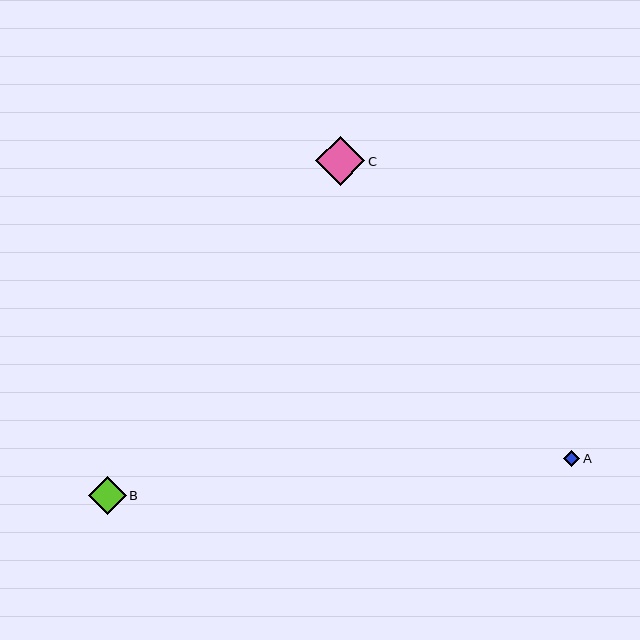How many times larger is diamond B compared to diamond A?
Diamond B is approximately 2.3 times the size of diamond A.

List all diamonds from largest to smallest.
From largest to smallest: C, B, A.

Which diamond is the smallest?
Diamond A is the smallest with a size of approximately 16 pixels.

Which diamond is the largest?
Diamond C is the largest with a size of approximately 49 pixels.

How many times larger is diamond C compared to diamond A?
Diamond C is approximately 3.1 times the size of diamond A.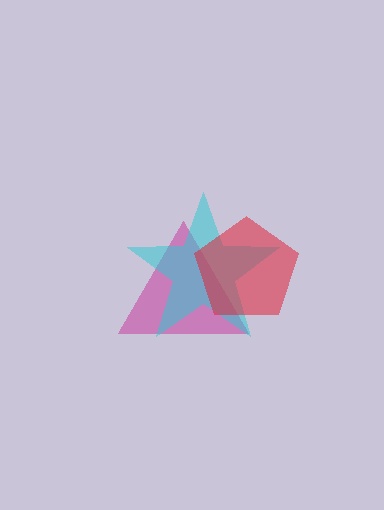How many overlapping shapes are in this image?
There are 3 overlapping shapes in the image.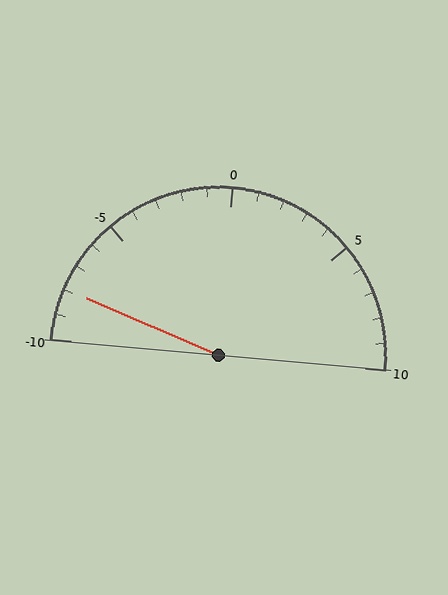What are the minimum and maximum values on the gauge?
The gauge ranges from -10 to 10.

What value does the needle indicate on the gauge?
The needle indicates approximately -8.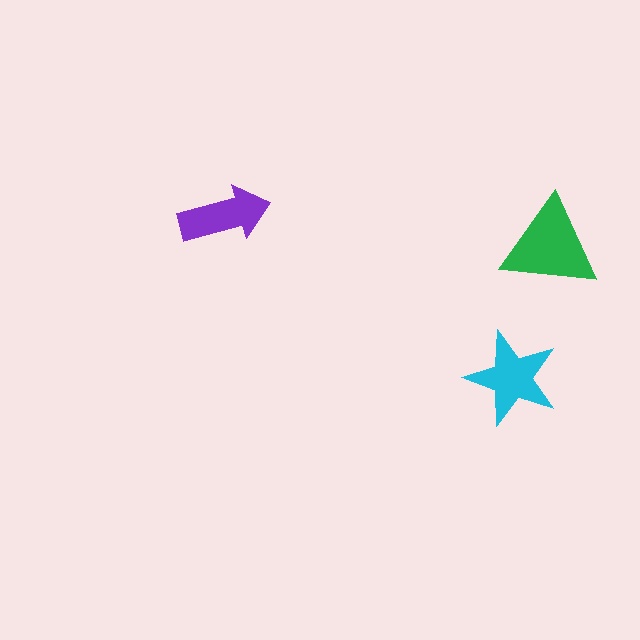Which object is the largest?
The green triangle.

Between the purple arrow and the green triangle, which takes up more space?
The green triangle.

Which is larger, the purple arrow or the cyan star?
The cyan star.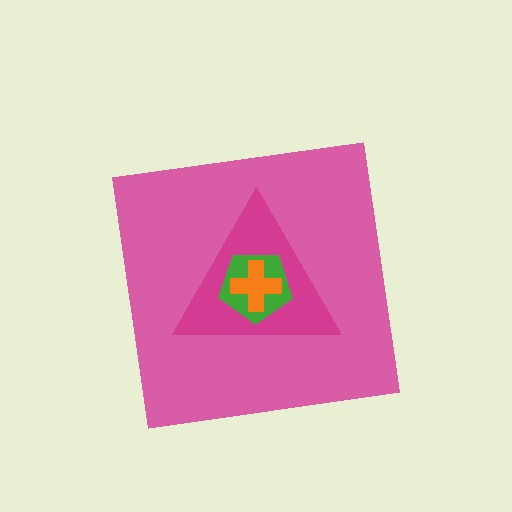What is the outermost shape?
The pink square.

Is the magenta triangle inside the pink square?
Yes.